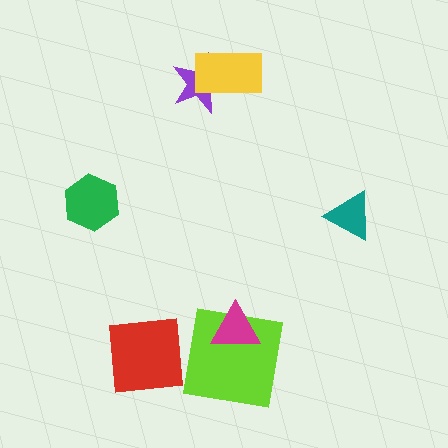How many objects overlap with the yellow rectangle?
1 object overlaps with the yellow rectangle.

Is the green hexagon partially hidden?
No, no other shape covers it.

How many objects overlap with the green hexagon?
0 objects overlap with the green hexagon.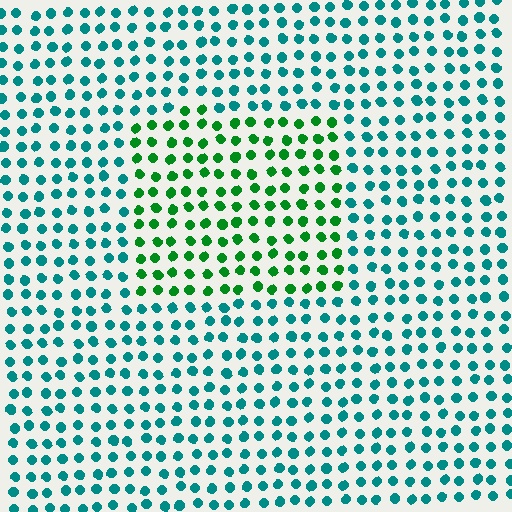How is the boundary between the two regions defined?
The boundary is defined purely by a slight shift in hue (about 46 degrees). Spacing, size, and orientation are identical on both sides.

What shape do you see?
I see a rectangle.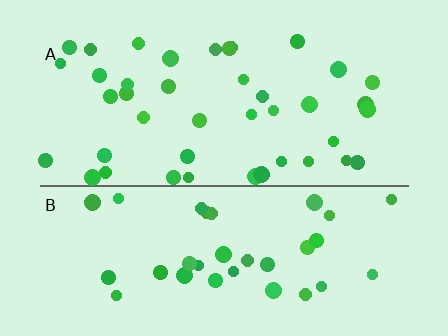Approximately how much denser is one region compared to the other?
Approximately 1.2× — region A over region B.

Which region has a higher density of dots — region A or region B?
A (the top).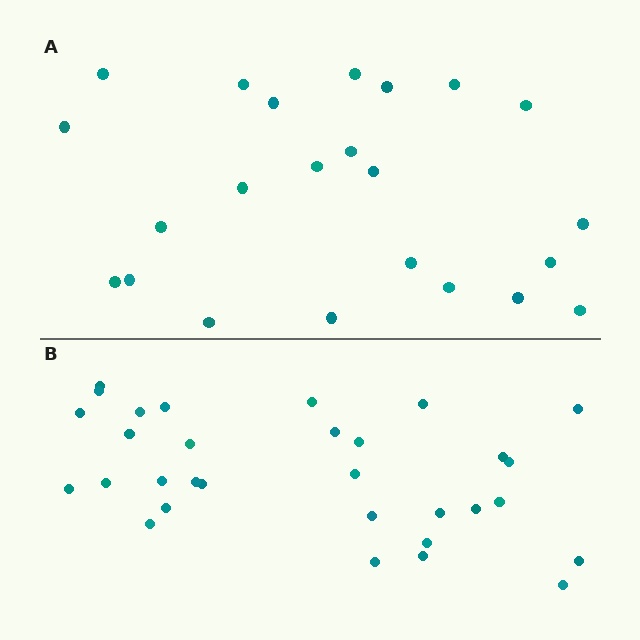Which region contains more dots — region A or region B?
Region B (the bottom region) has more dots.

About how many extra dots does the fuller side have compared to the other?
Region B has roughly 8 or so more dots than region A.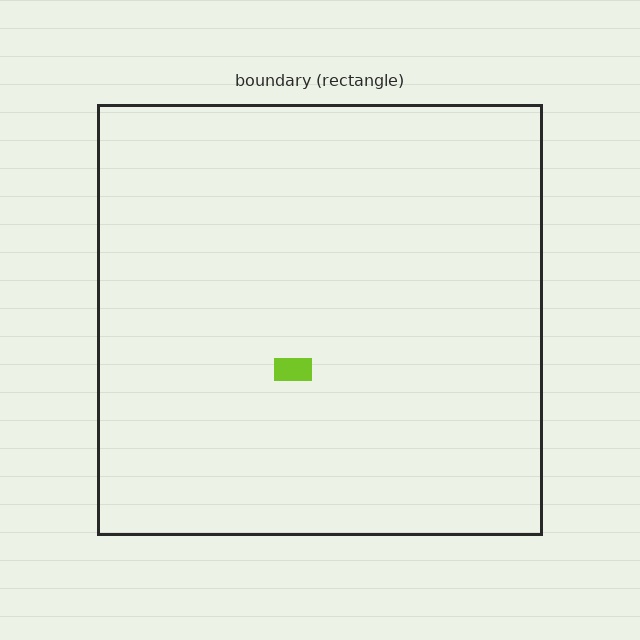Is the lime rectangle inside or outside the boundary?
Inside.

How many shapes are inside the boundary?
1 inside, 0 outside.